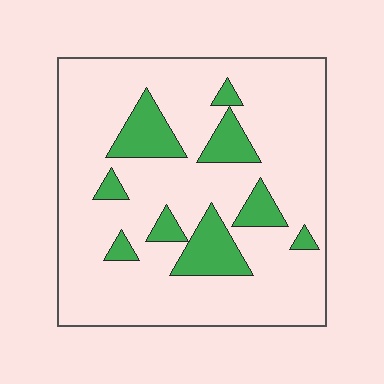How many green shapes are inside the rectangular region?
9.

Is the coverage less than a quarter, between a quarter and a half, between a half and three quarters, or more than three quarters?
Less than a quarter.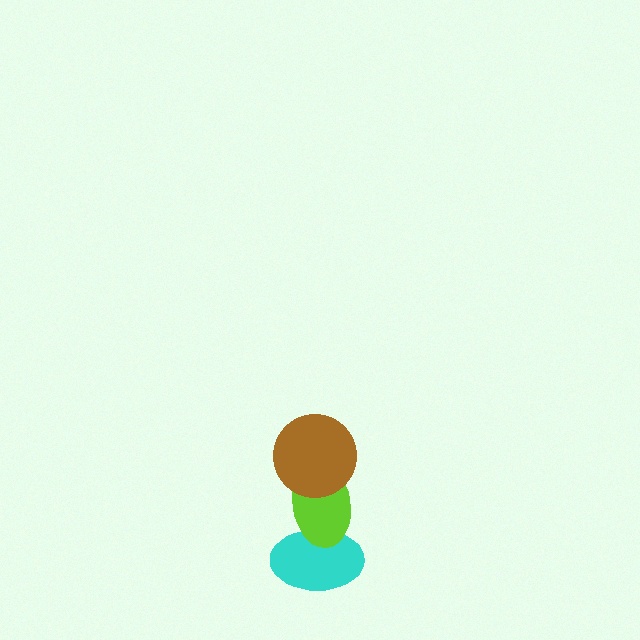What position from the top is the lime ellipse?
The lime ellipse is 2nd from the top.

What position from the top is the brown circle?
The brown circle is 1st from the top.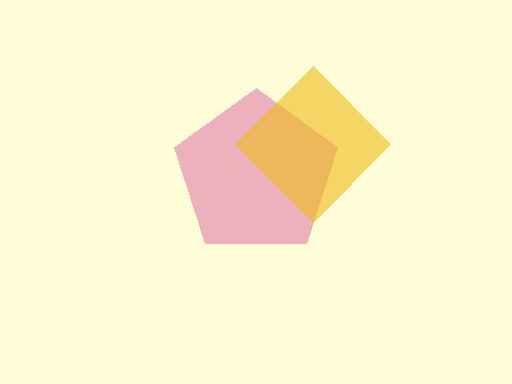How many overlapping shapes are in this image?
There are 2 overlapping shapes in the image.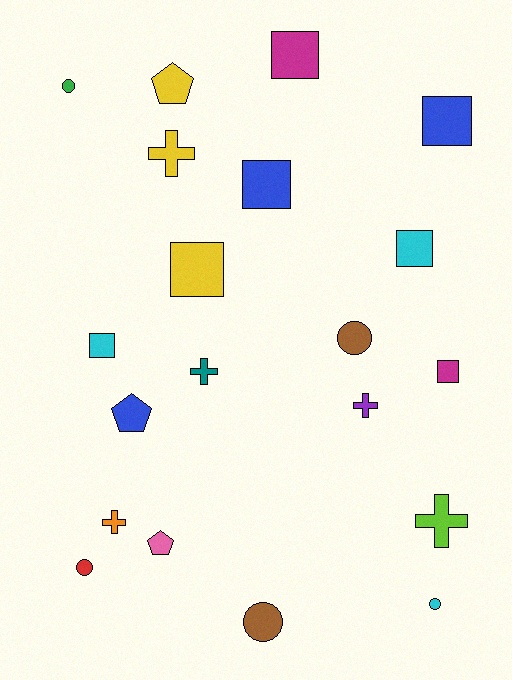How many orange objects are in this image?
There is 1 orange object.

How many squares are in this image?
There are 7 squares.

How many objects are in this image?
There are 20 objects.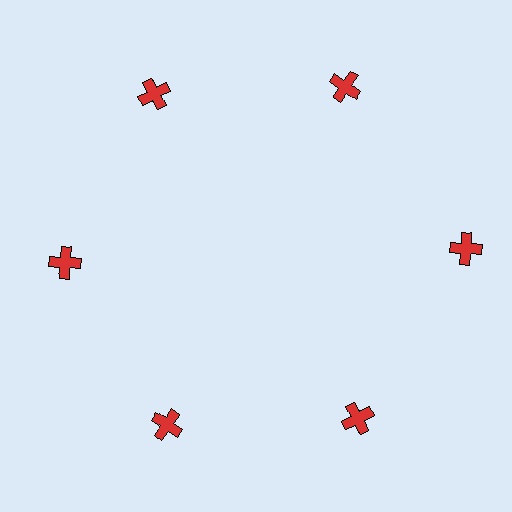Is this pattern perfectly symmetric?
No. The 6 red crosses are arranged in a ring, but one element near the 3 o'clock position is pushed outward from the center, breaking the 6-fold rotational symmetry.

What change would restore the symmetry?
The symmetry would be restored by moving it inward, back onto the ring so that all 6 crosses sit at equal angles and equal distance from the center.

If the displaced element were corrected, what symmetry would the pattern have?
It would have 6-fold rotational symmetry — the pattern would map onto itself every 60 degrees.